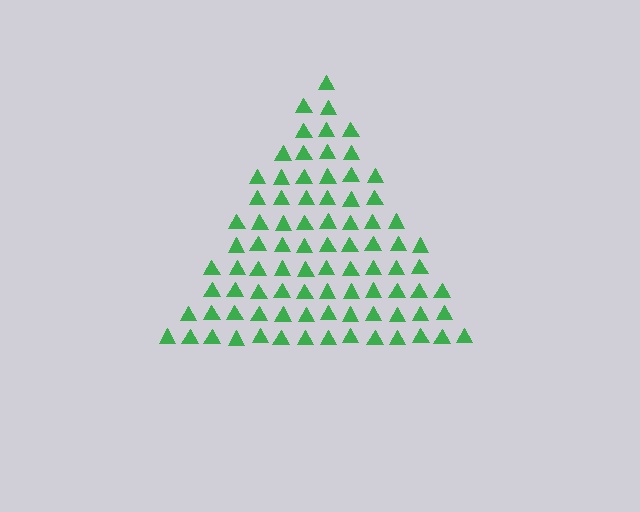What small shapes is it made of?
It is made of small triangles.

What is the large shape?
The large shape is a triangle.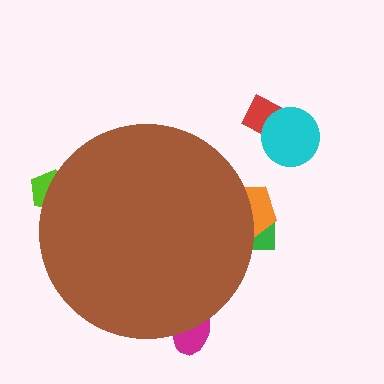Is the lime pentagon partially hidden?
Yes, the lime pentagon is partially hidden behind the brown circle.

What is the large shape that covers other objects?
A brown circle.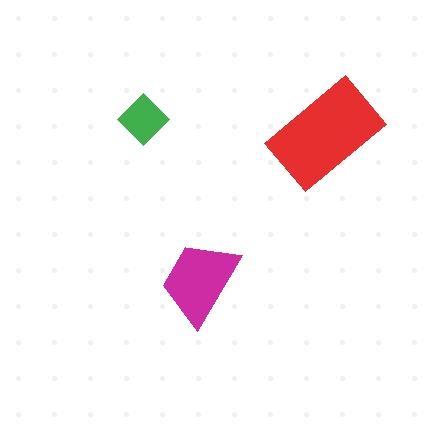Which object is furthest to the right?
The red rectangle is rightmost.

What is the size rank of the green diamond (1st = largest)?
3rd.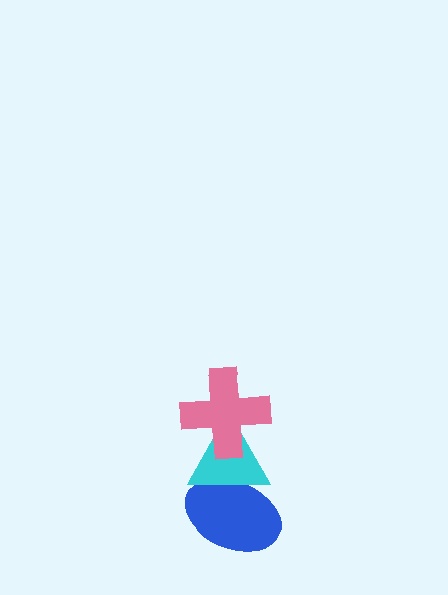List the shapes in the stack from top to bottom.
From top to bottom: the pink cross, the cyan triangle, the blue ellipse.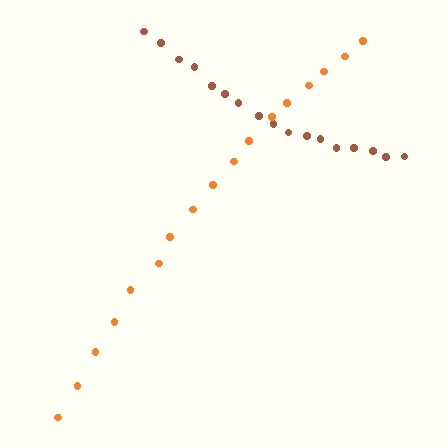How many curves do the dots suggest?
There are 2 distinct paths.